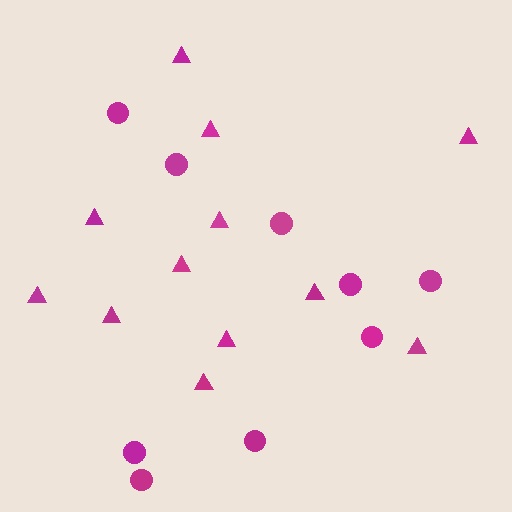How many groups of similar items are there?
There are 2 groups: one group of circles (9) and one group of triangles (12).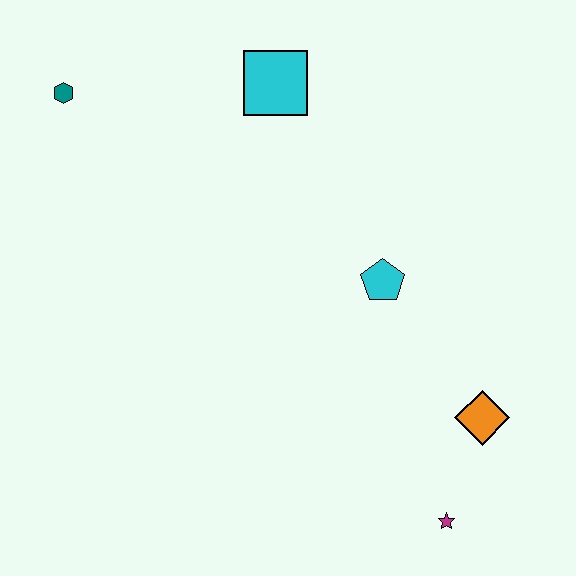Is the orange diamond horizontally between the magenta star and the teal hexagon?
No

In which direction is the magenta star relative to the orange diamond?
The magenta star is below the orange diamond.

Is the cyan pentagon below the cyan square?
Yes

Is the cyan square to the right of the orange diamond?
No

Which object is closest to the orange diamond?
The magenta star is closest to the orange diamond.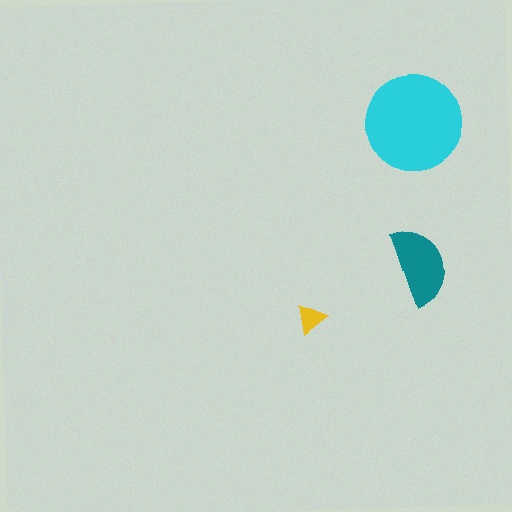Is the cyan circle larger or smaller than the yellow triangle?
Larger.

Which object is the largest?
The cyan circle.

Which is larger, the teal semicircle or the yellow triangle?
The teal semicircle.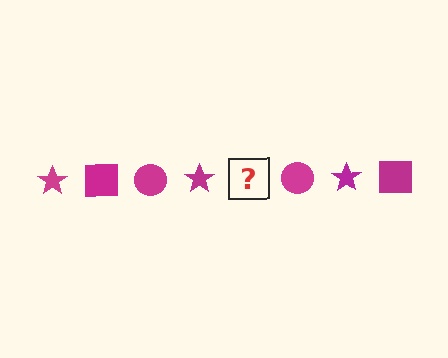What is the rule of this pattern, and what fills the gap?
The rule is that the pattern cycles through star, square, circle shapes in magenta. The gap should be filled with a magenta square.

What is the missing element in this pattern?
The missing element is a magenta square.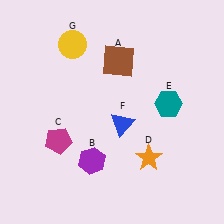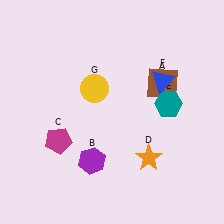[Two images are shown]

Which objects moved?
The objects that moved are: the brown square (A), the blue triangle (F), the yellow circle (G).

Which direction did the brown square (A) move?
The brown square (A) moved right.